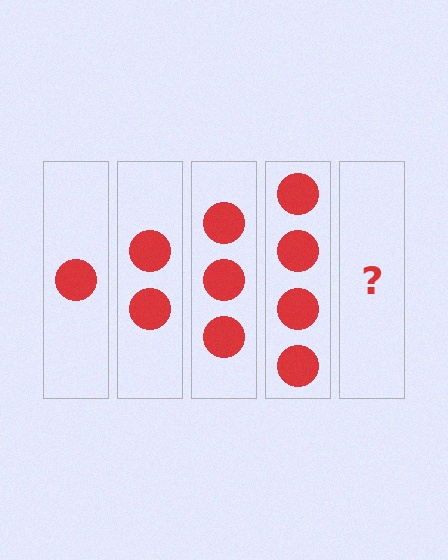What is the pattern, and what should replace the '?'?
The pattern is that each step adds one more circle. The '?' should be 5 circles.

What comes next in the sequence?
The next element should be 5 circles.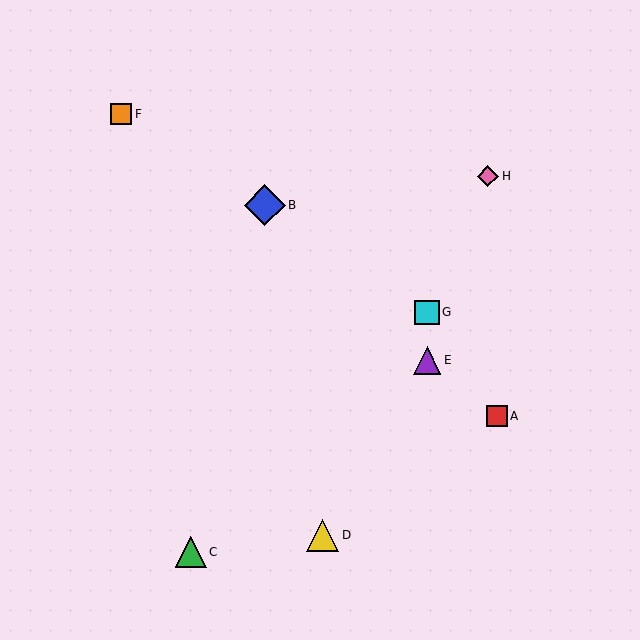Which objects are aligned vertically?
Objects E, G are aligned vertically.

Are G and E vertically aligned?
Yes, both are at x≈427.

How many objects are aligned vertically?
2 objects (E, G) are aligned vertically.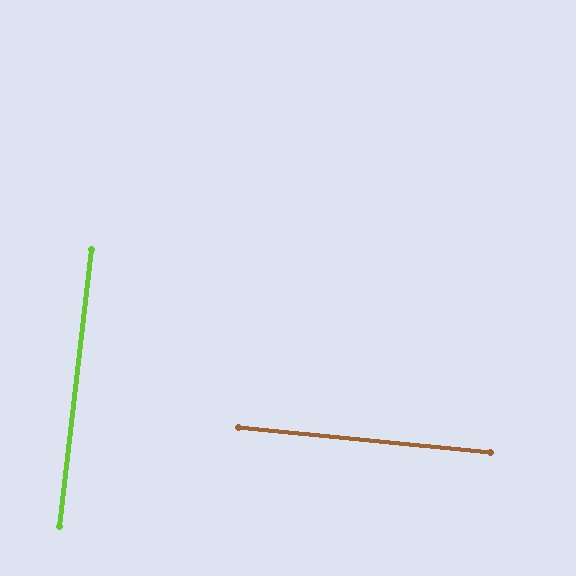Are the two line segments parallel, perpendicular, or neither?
Perpendicular — they meet at approximately 89°.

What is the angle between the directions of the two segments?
Approximately 89 degrees.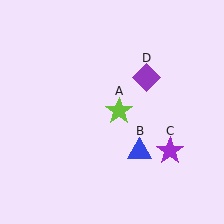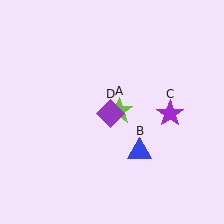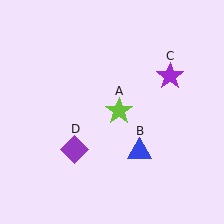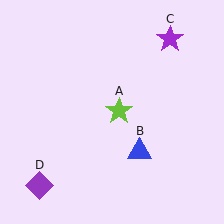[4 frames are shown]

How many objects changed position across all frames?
2 objects changed position: purple star (object C), purple diamond (object D).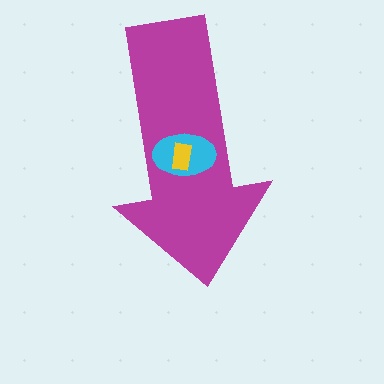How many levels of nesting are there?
3.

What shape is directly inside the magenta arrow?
The cyan ellipse.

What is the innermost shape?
The yellow rectangle.